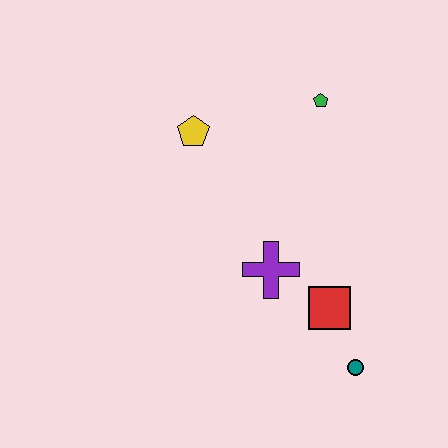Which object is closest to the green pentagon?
The yellow pentagon is closest to the green pentagon.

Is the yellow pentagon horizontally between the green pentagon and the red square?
No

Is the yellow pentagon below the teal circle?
No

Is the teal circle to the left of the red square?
No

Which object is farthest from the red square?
The yellow pentagon is farthest from the red square.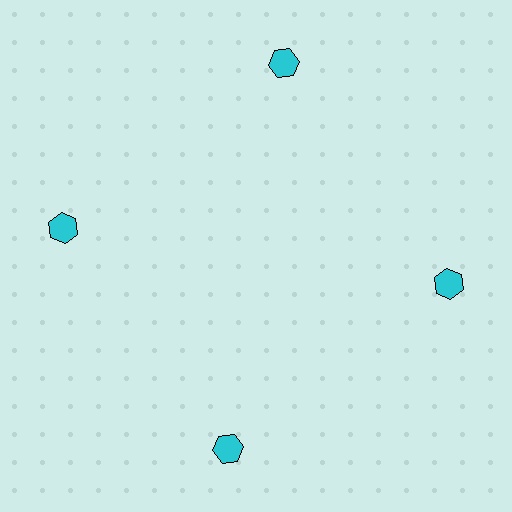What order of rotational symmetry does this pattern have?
This pattern has 4-fold rotational symmetry.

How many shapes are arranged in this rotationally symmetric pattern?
There are 4 shapes, arranged in 4 groups of 1.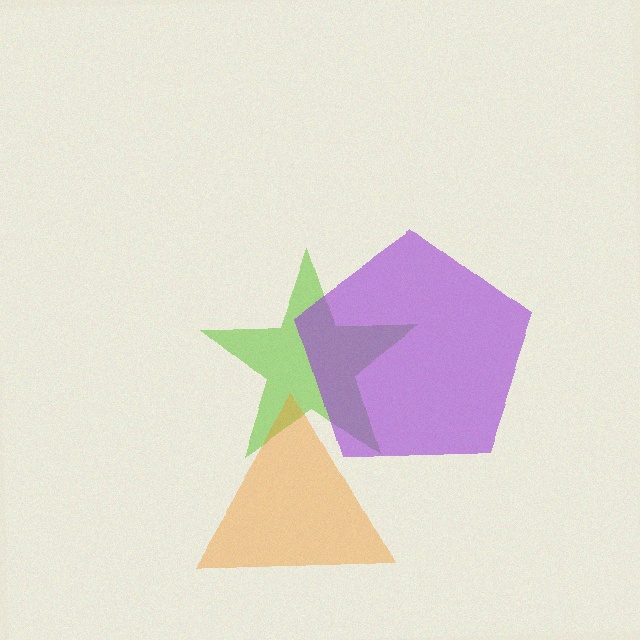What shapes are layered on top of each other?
The layered shapes are: a lime star, an orange triangle, a purple pentagon.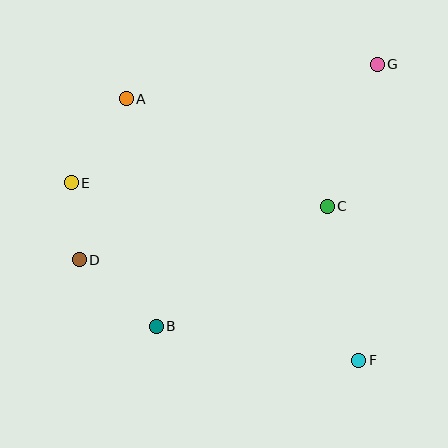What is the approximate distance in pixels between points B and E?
The distance between B and E is approximately 167 pixels.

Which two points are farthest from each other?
Points D and G are farthest from each other.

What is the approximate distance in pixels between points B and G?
The distance between B and G is approximately 342 pixels.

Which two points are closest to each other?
Points D and E are closest to each other.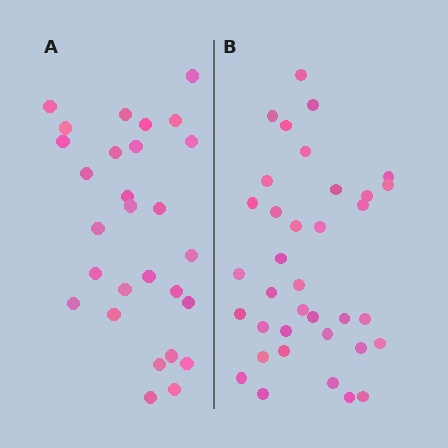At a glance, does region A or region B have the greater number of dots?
Region B (the right region) has more dots.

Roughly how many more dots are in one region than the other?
Region B has roughly 8 or so more dots than region A.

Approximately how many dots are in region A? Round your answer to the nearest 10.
About 30 dots. (The exact count is 28, which rounds to 30.)